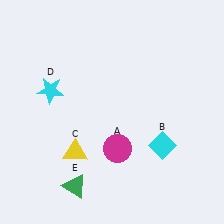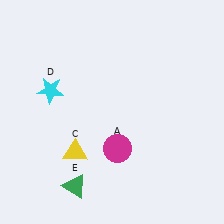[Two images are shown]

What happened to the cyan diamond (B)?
The cyan diamond (B) was removed in Image 2. It was in the bottom-right area of Image 1.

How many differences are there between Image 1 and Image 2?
There is 1 difference between the two images.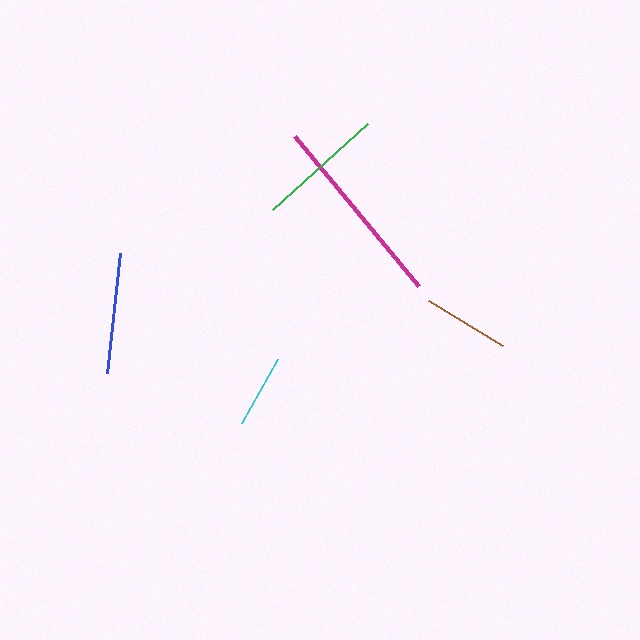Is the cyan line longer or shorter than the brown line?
The brown line is longer than the cyan line.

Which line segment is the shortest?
The cyan line is the shortest at approximately 74 pixels.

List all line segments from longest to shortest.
From longest to shortest: magenta, green, blue, brown, cyan.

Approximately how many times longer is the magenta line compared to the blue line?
The magenta line is approximately 1.6 times the length of the blue line.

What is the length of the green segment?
The green segment is approximately 128 pixels long.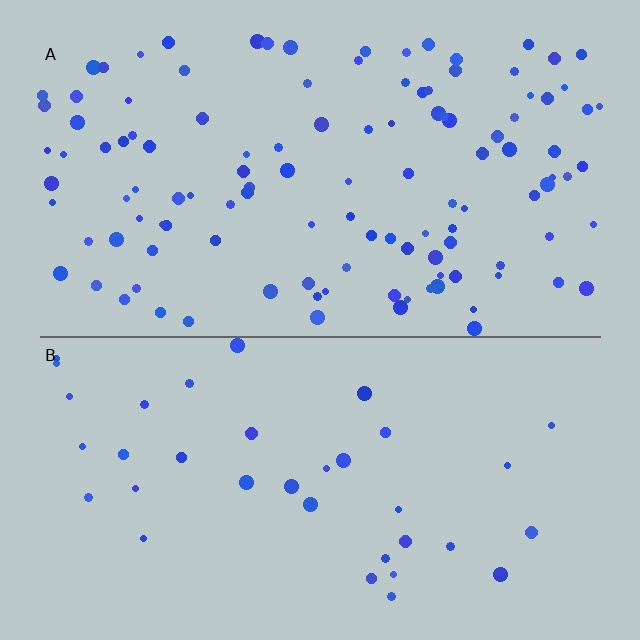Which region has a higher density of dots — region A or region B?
A (the top).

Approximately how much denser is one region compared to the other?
Approximately 3.3× — region A over region B.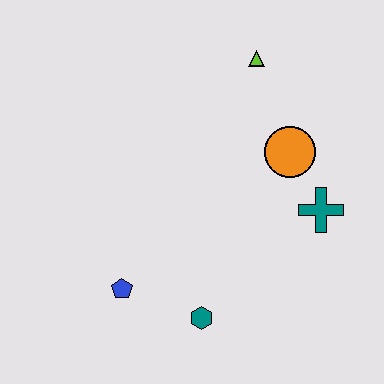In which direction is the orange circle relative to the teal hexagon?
The orange circle is above the teal hexagon.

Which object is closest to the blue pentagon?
The teal hexagon is closest to the blue pentagon.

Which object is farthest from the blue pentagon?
The lime triangle is farthest from the blue pentagon.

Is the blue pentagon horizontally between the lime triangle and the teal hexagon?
No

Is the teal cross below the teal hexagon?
No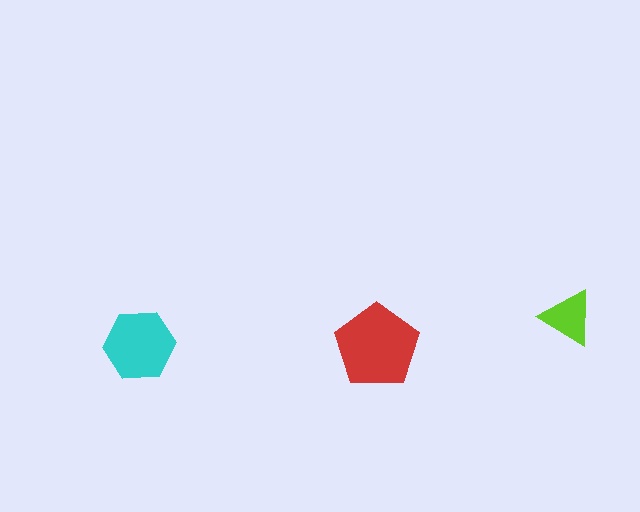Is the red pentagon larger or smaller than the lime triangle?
Larger.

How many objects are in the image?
There are 3 objects in the image.